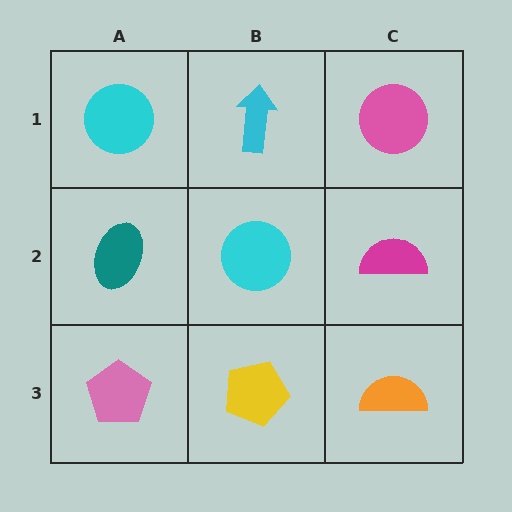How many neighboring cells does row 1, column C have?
2.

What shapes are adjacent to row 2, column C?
A pink circle (row 1, column C), an orange semicircle (row 3, column C), a cyan circle (row 2, column B).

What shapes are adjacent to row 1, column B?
A cyan circle (row 2, column B), a cyan circle (row 1, column A), a pink circle (row 1, column C).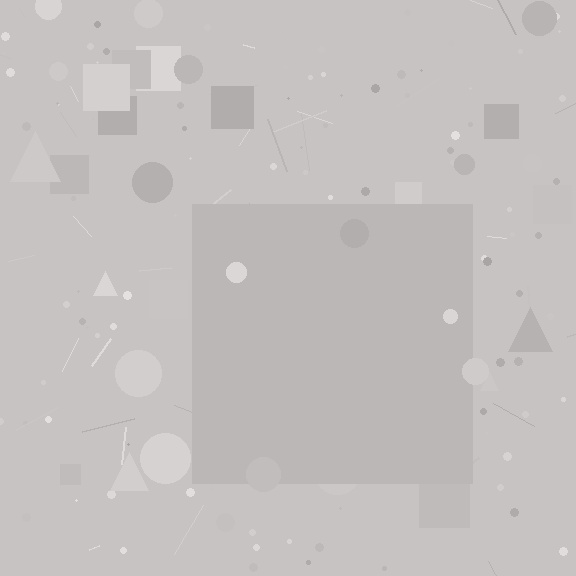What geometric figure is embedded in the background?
A square is embedded in the background.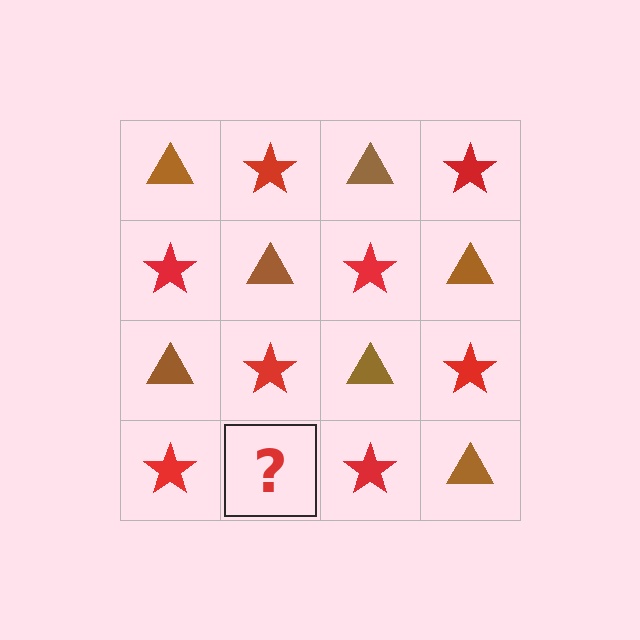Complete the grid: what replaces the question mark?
The question mark should be replaced with a brown triangle.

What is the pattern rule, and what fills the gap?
The rule is that it alternates brown triangle and red star in a checkerboard pattern. The gap should be filled with a brown triangle.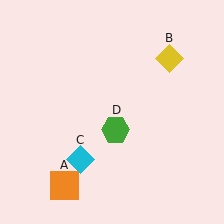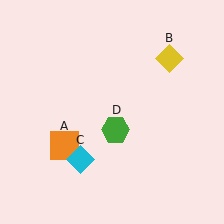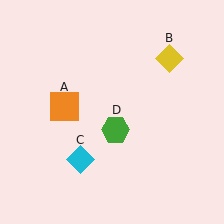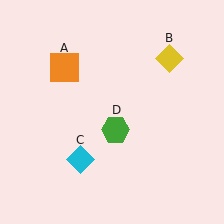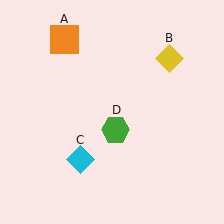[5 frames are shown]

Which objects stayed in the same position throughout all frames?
Yellow diamond (object B) and cyan diamond (object C) and green hexagon (object D) remained stationary.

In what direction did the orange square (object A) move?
The orange square (object A) moved up.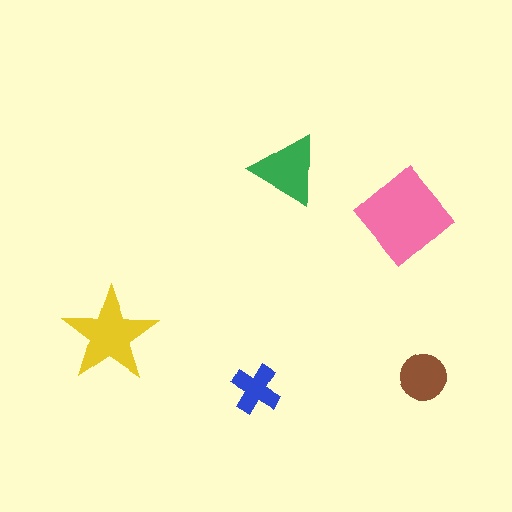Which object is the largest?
The pink diamond.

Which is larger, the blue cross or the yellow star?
The yellow star.